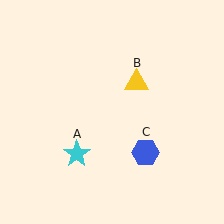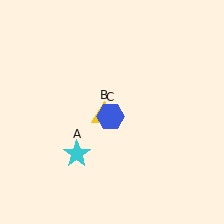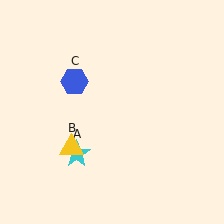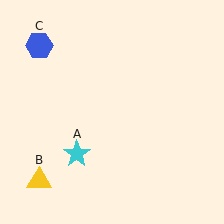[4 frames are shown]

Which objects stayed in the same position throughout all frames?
Cyan star (object A) remained stationary.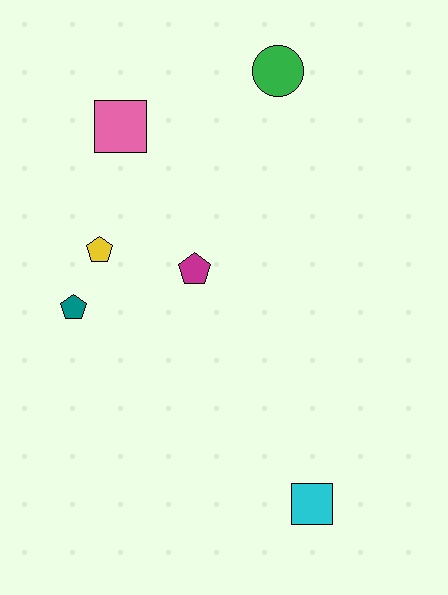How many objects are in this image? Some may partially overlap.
There are 6 objects.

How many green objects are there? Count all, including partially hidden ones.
There is 1 green object.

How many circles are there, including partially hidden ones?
There is 1 circle.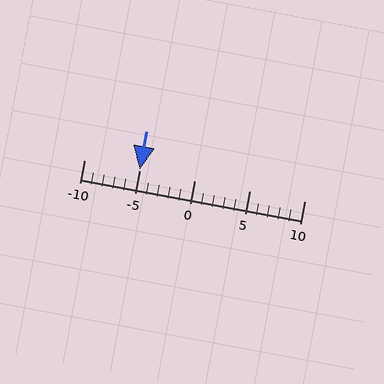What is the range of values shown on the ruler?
The ruler shows values from -10 to 10.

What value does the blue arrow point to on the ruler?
The blue arrow points to approximately -5.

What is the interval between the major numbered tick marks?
The major tick marks are spaced 5 units apart.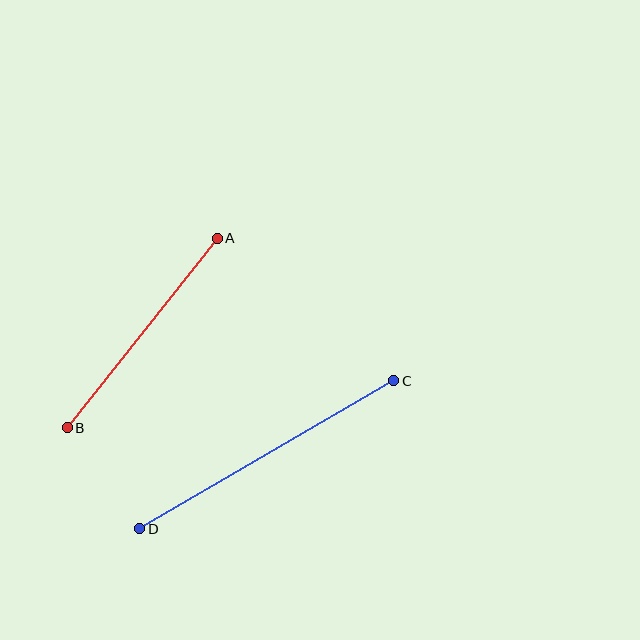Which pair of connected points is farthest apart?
Points C and D are farthest apart.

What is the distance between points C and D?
The distance is approximately 294 pixels.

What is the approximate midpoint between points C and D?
The midpoint is at approximately (267, 455) pixels.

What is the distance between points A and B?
The distance is approximately 242 pixels.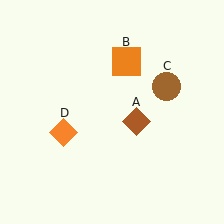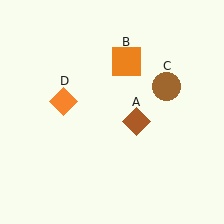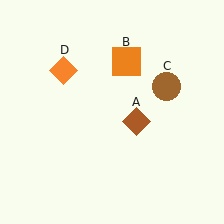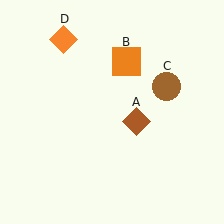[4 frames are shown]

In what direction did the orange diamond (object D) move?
The orange diamond (object D) moved up.